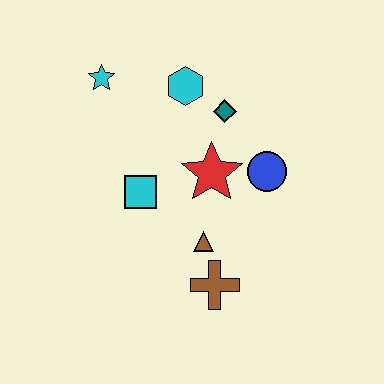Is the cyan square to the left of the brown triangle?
Yes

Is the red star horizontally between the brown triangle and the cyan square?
No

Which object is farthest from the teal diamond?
The brown cross is farthest from the teal diamond.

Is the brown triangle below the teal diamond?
Yes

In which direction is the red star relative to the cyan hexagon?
The red star is below the cyan hexagon.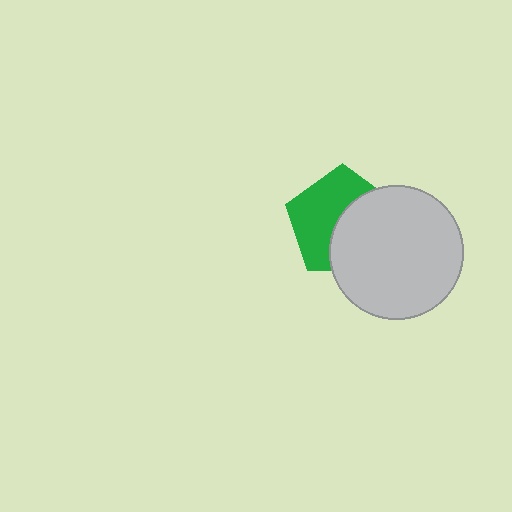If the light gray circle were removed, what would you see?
You would see the complete green pentagon.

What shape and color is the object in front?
The object in front is a light gray circle.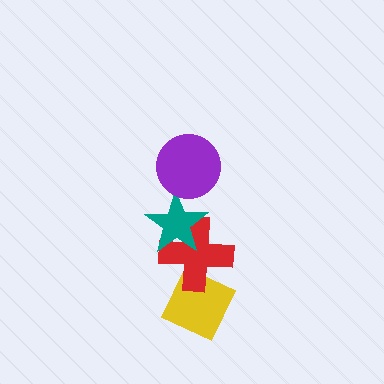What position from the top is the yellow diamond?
The yellow diamond is 4th from the top.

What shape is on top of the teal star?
The purple circle is on top of the teal star.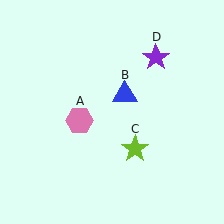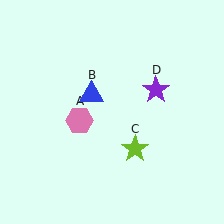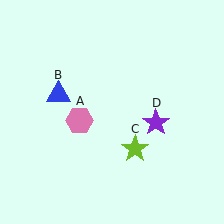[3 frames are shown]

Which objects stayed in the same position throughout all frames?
Pink hexagon (object A) and lime star (object C) remained stationary.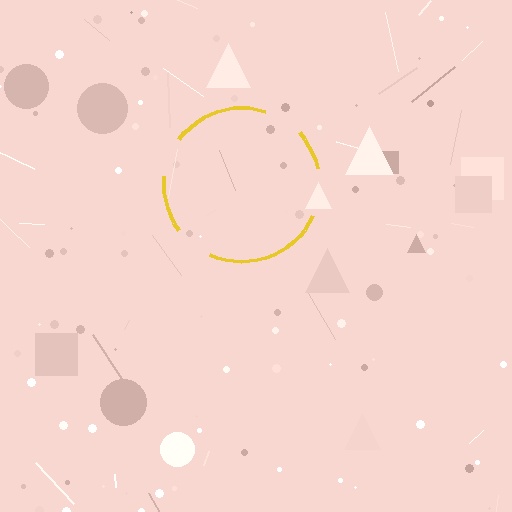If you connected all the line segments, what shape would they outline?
They would outline a circle.